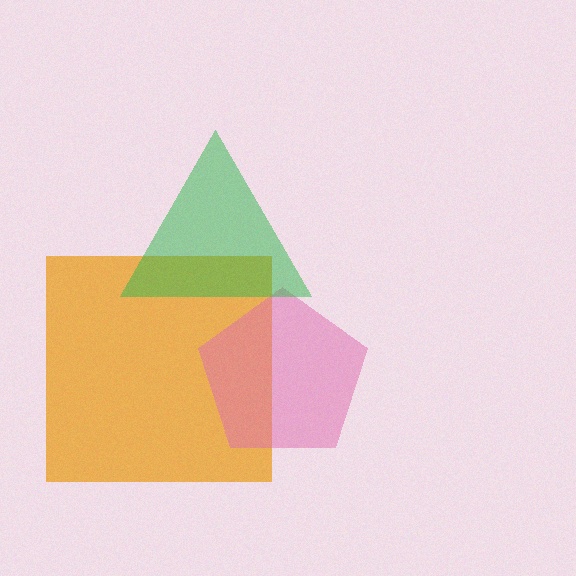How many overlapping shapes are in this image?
There are 3 overlapping shapes in the image.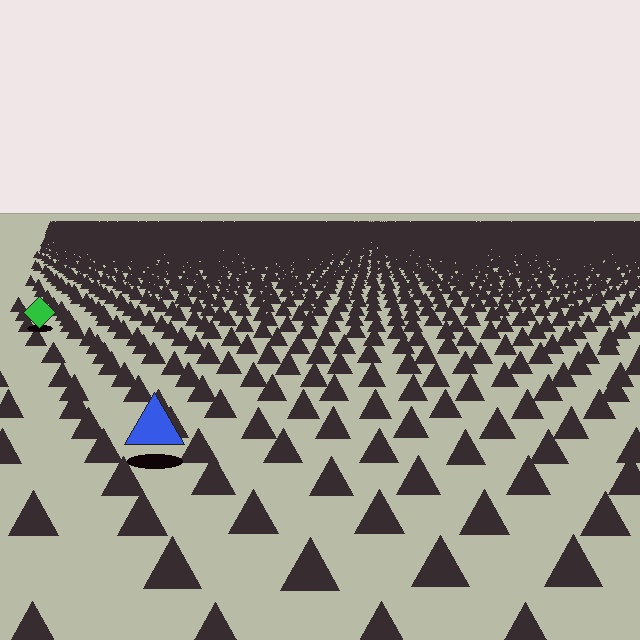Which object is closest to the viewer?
The blue triangle is closest. The texture marks near it are larger and more spread out.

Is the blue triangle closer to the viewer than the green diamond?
Yes. The blue triangle is closer — you can tell from the texture gradient: the ground texture is coarser near it.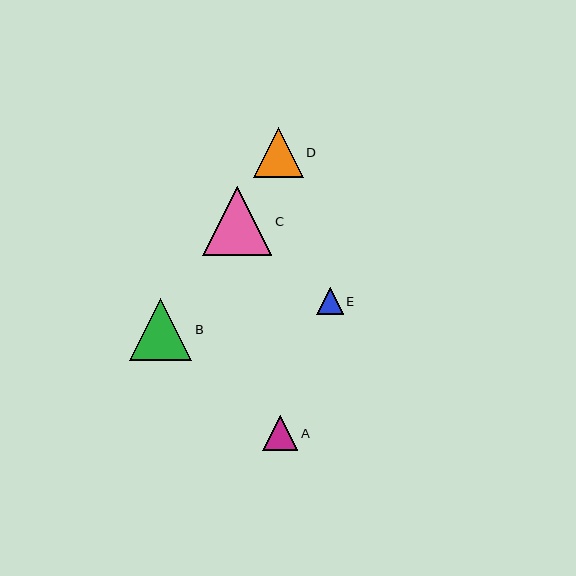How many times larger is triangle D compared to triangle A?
Triangle D is approximately 1.4 times the size of triangle A.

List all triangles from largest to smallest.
From largest to smallest: C, B, D, A, E.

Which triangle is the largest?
Triangle C is the largest with a size of approximately 69 pixels.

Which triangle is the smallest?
Triangle E is the smallest with a size of approximately 26 pixels.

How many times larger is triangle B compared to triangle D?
Triangle B is approximately 1.3 times the size of triangle D.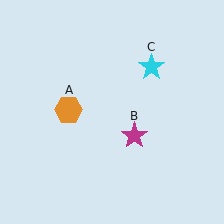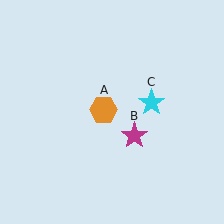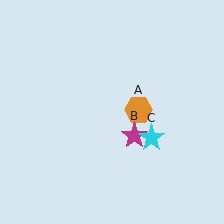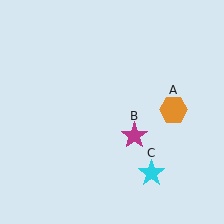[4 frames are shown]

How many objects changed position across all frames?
2 objects changed position: orange hexagon (object A), cyan star (object C).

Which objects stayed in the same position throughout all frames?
Magenta star (object B) remained stationary.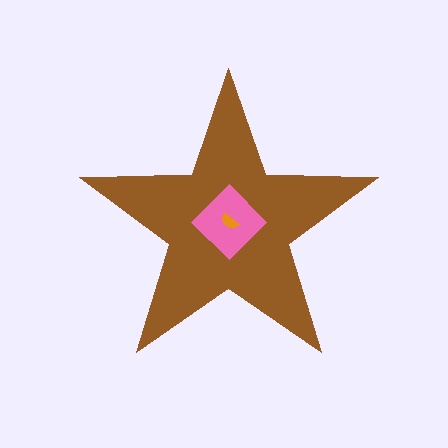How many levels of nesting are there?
3.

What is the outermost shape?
The brown star.